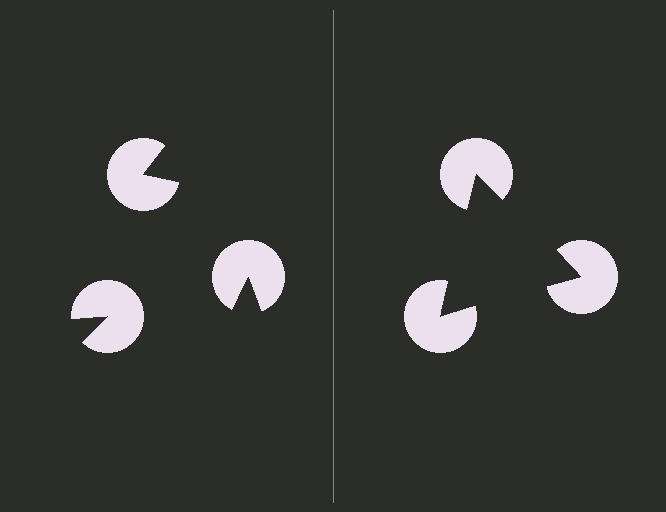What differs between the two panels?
The pac-man discs are positioned identically on both sides; only the wedge orientations differ. On the right they align to a triangle; on the left they are misaligned.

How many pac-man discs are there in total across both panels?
6 — 3 on each side.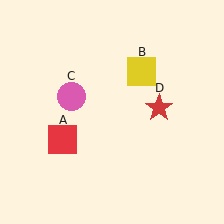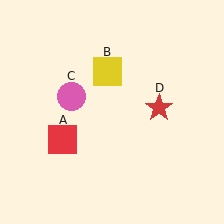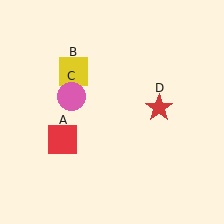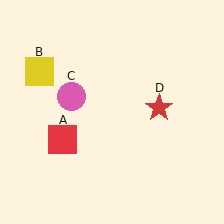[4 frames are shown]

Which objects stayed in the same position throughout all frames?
Red square (object A) and pink circle (object C) and red star (object D) remained stationary.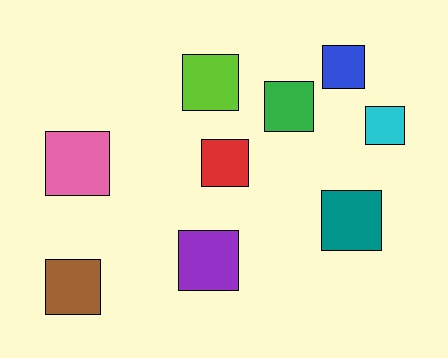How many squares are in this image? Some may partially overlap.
There are 9 squares.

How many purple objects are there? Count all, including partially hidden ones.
There is 1 purple object.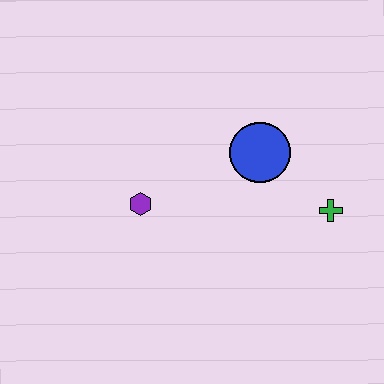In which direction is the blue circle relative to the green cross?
The blue circle is to the left of the green cross.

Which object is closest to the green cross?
The blue circle is closest to the green cross.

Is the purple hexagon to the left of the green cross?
Yes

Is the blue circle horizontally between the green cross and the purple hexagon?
Yes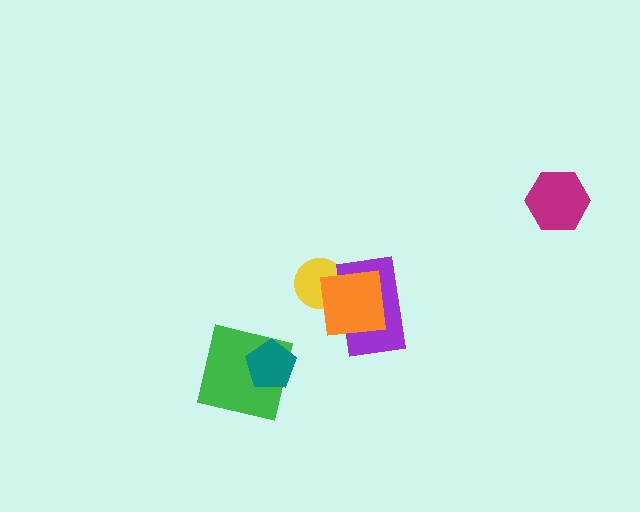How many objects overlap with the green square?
1 object overlaps with the green square.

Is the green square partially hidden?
Yes, it is partially covered by another shape.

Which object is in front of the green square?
The teal pentagon is in front of the green square.